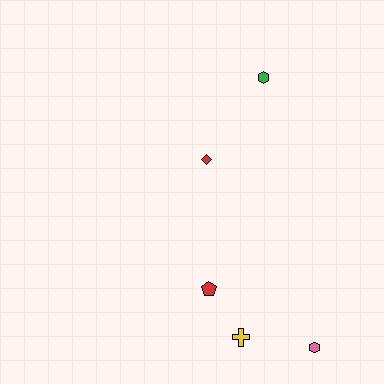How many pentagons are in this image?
There is 1 pentagon.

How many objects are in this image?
There are 5 objects.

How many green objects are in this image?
There is 1 green object.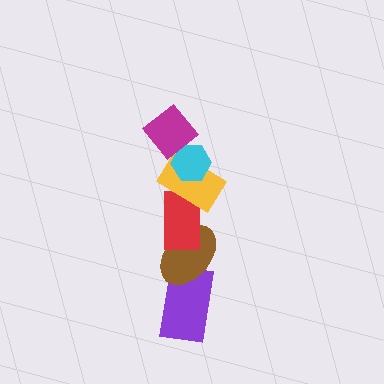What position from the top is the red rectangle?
The red rectangle is 4th from the top.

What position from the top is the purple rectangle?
The purple rectangle is 6th from the top.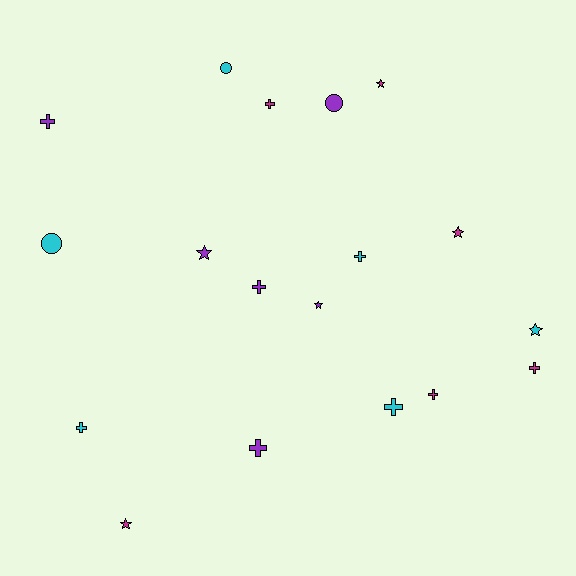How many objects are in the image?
There are 18 objects.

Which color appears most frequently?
Magenta, with 6 objects.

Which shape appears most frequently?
Cross, with 9 objects.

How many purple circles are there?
There is 1 purple circle.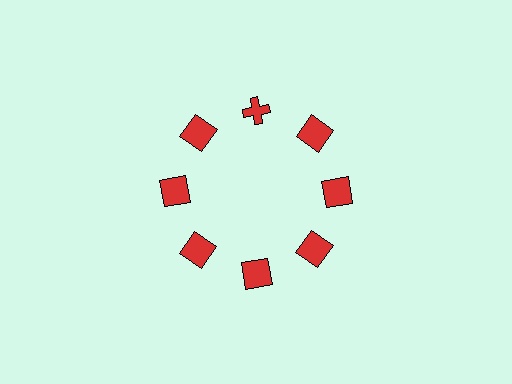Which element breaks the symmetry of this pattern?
The red cross at roughly the 12 o'clock position breaks the symmetry. All other shapes are red squares.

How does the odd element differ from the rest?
It has a different shape: cross instead of square.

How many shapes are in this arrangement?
There are 8 shapes arranged in a ring pattern.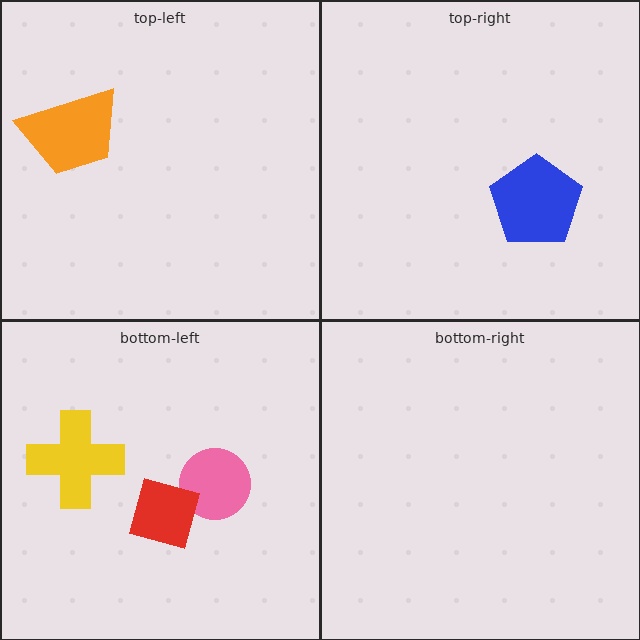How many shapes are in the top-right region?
1.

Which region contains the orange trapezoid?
The top-left region.